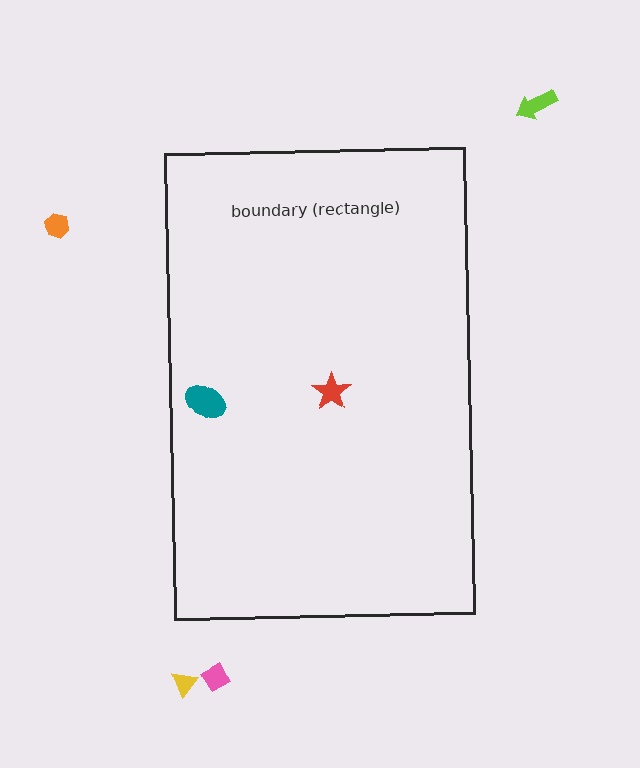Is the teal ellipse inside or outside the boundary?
Inside.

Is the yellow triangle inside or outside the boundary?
Outside.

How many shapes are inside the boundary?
2 inside, 4 outside.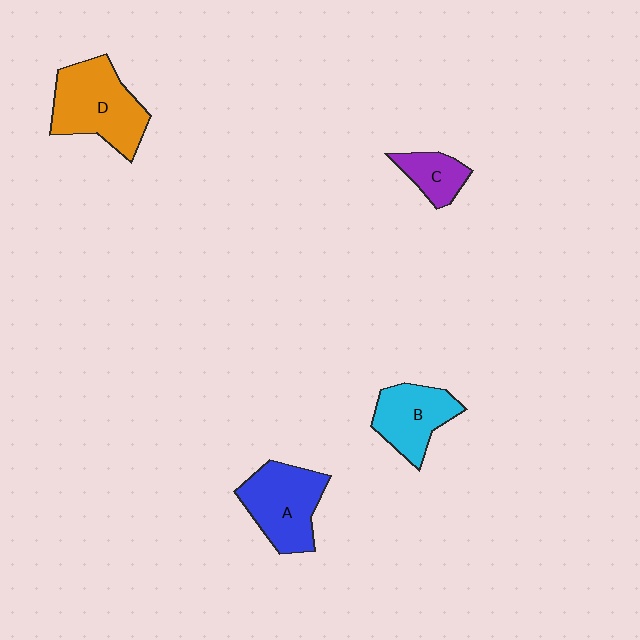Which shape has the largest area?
Shape D (orange).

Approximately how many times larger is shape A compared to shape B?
Approximately 1.2 times.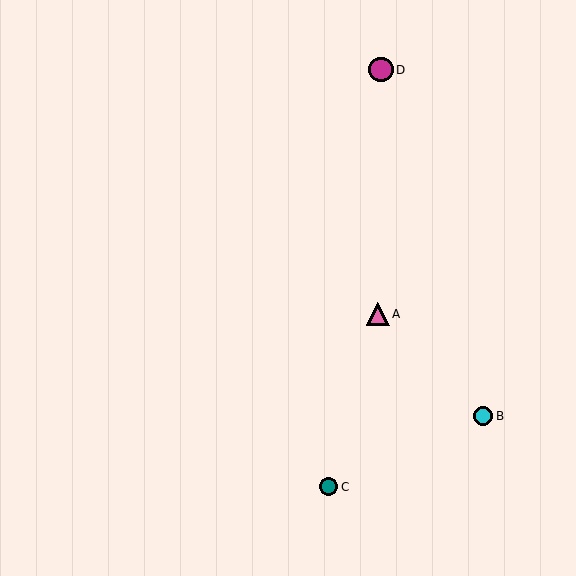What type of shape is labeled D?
Shape D is a magenta circle.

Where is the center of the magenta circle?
The center of the magenta circle is at (381, 70).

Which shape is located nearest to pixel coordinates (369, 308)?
The pink triangle (labeled A) at (378, 314) is nearest to that location.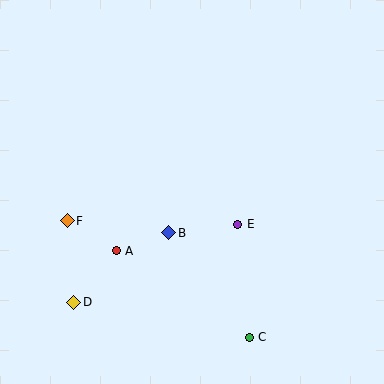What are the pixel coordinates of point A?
Point A is at (116, 251).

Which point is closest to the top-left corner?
Point F is closest to the top-left corner.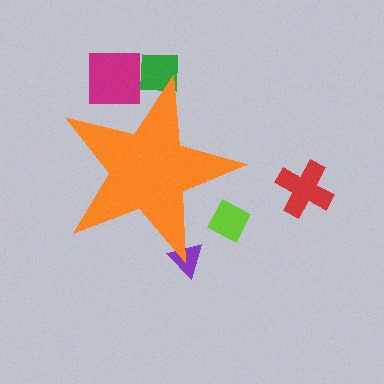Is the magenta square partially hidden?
Yes, the magenta square is partially hidden behind the orange star.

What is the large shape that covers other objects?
An orange star.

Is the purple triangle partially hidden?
Yes, the purple triangle is partially hidden behind the orange star.